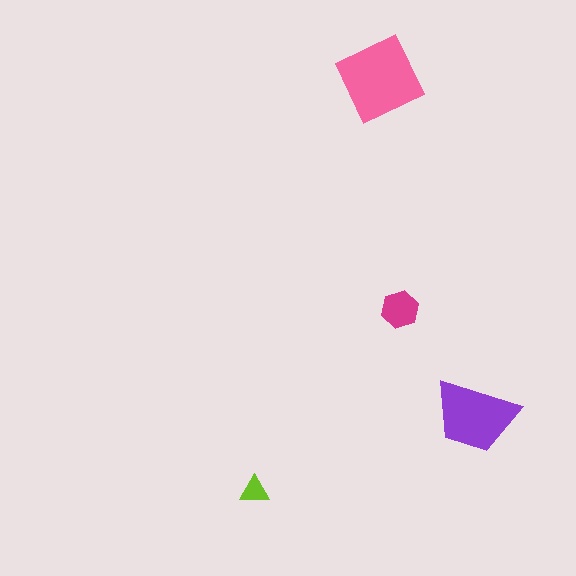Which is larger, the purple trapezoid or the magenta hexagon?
The purple trapezoid.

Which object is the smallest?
The lime triangle.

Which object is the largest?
The pink square.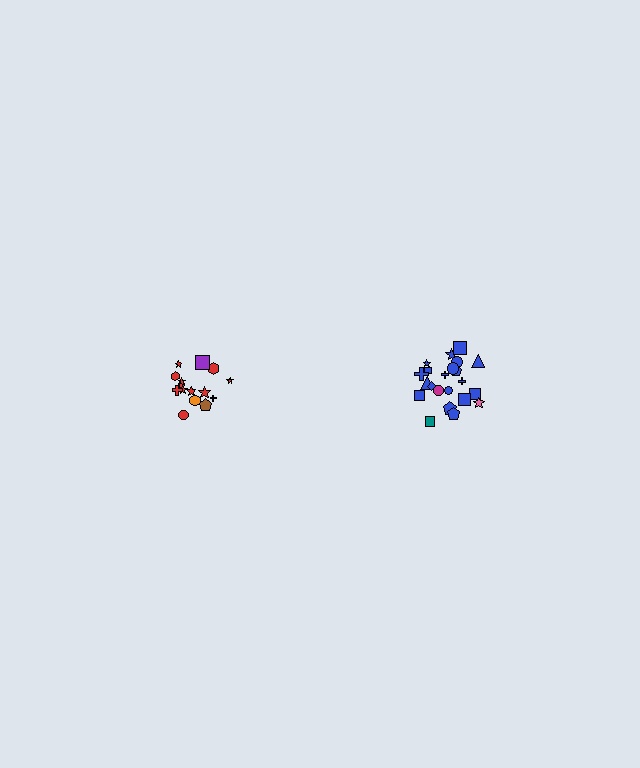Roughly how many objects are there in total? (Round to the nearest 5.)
Roughly 35 objects in total.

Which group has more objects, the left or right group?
The right group.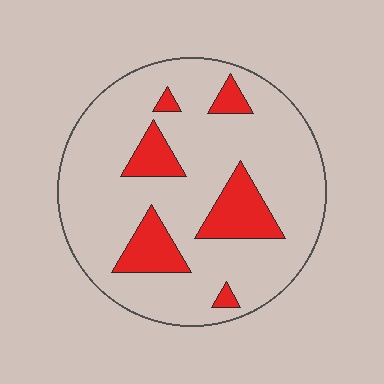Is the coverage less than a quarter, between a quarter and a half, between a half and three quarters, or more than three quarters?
Less than a quarter.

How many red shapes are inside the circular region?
6.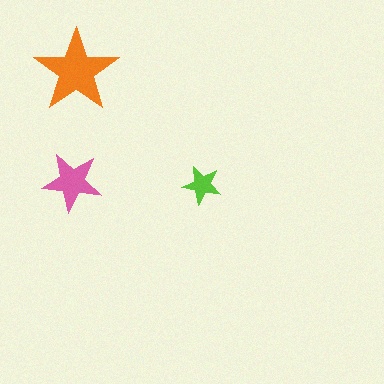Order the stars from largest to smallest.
the orange one, the pink one, the lime one.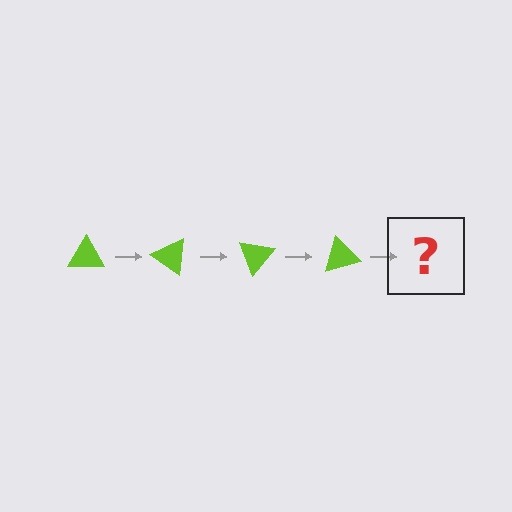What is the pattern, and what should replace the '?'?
The pattern is that the triangle rotates 35 degrees each step. The '?' should be a lime triangle rotated 140 degrees.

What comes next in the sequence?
The next element should be a lime triangle rotated 140 degrees.